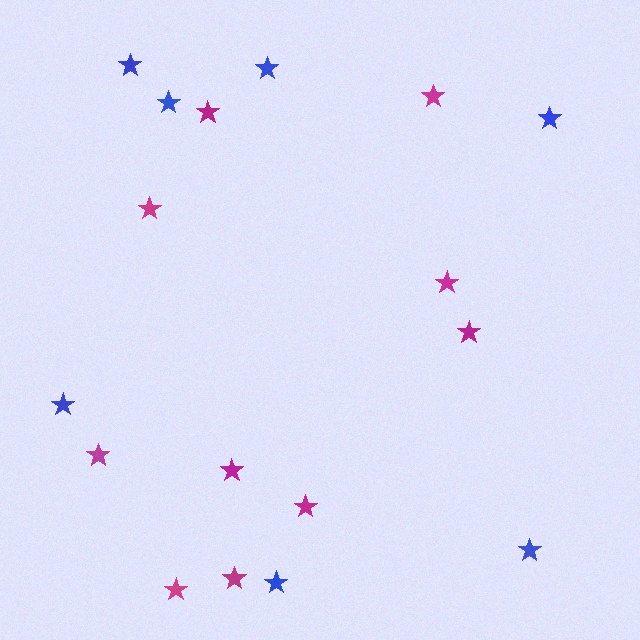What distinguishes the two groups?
There are 2 groups: one group of blue stars (7) and one group of magenta stars (10).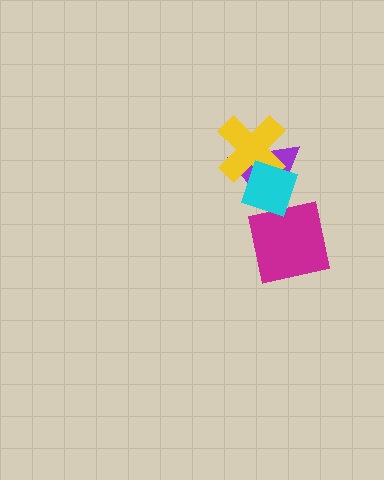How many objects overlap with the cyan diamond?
3 objects overlap with the cyan diamond.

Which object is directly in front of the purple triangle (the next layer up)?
The yellow cross is directly in front of the purple triangle.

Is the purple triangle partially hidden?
Yes, it is partially covered by another shape.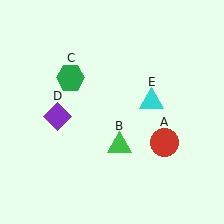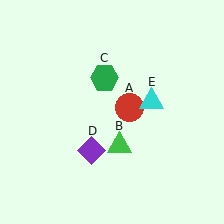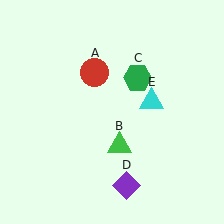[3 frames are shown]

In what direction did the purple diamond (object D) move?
The purple diamond (object D) moved down and to the right.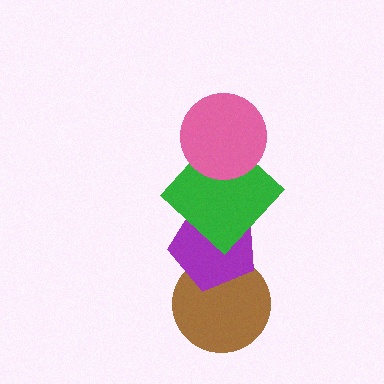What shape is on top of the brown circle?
The purple pentagon is on top of the brown circle.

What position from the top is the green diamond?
The green diamond is 2nd from the top.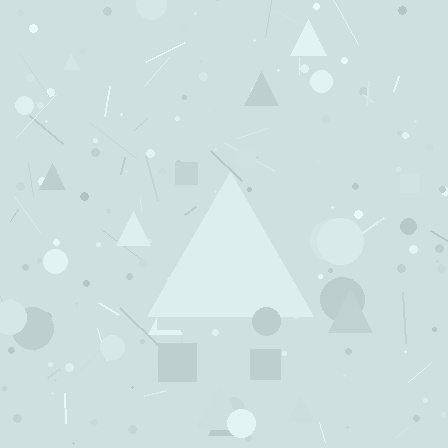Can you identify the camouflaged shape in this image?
The camouflaged shape is a triangle.